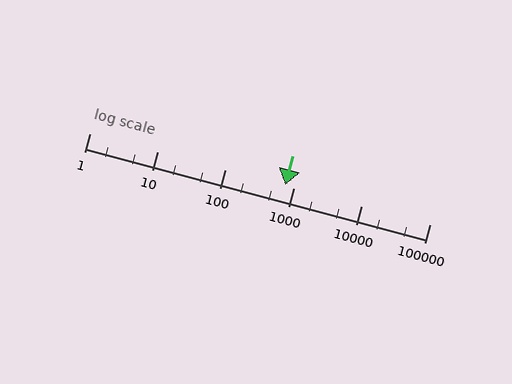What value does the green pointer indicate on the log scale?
The pointer indicates approximately 750.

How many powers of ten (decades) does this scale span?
The scale spans 5 decades, from 1 to 100000.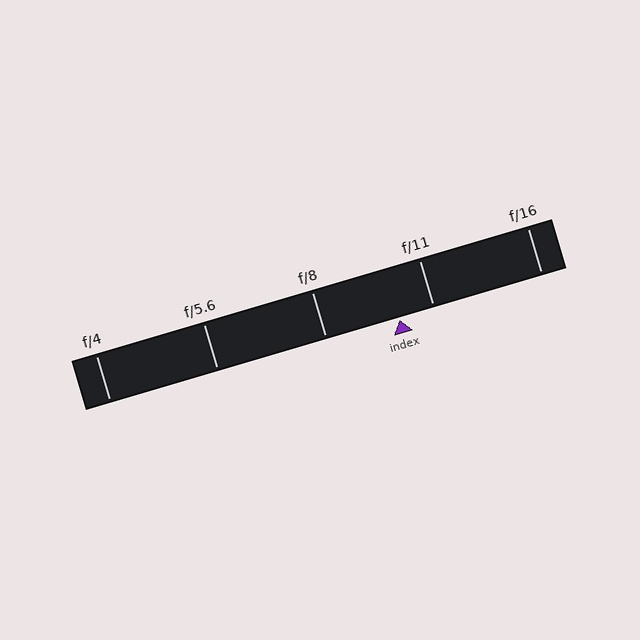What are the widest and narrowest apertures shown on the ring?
The widest aperture shown is f/4 and the narrowest is f/16.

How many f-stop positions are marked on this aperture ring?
There are 5 f-stop positions marked.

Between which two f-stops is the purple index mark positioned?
The index mark is between f/8 and f/11.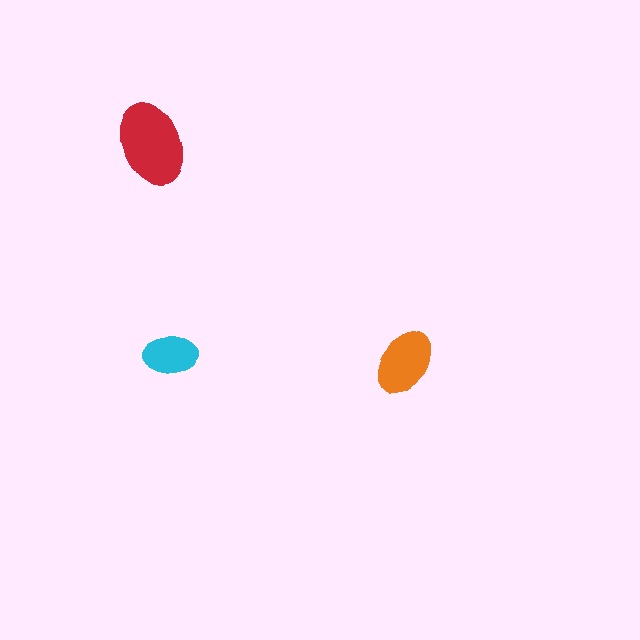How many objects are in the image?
There are 3 objects in the image.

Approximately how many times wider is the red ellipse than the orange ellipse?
About 1.5 times wider.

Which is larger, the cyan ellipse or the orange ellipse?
The orange one.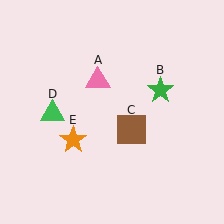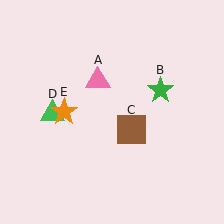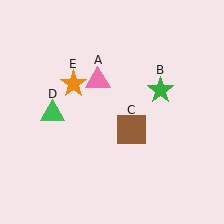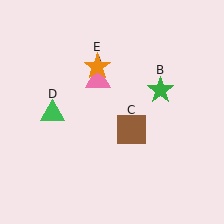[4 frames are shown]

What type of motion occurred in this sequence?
The orange star (object E) rotated clockwise around the center of the scene.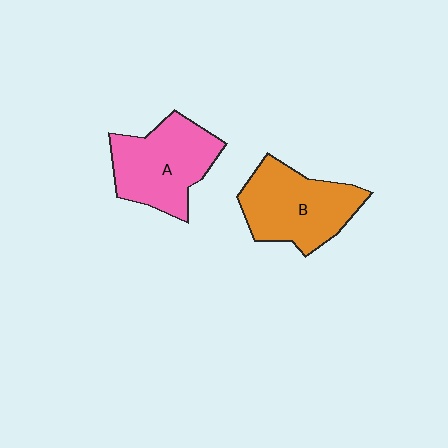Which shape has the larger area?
Shape B (orange).